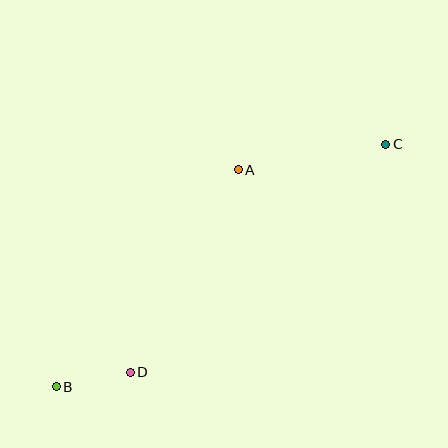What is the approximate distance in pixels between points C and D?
The distance between C and D is approximately 342 pixels.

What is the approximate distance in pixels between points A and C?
The distance between A and C is approximately 149 pixels.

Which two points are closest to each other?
Points B and D are closest to each other.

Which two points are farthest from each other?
Points B and C are farthest from each other.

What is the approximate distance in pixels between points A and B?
The distance between A and B is approximately 283 pixels.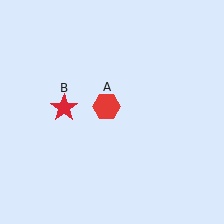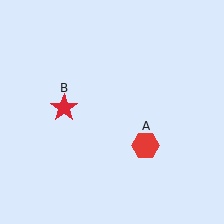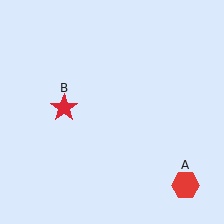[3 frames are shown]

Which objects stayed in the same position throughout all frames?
Red star (object B) remained stationary.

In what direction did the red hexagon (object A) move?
The red hexagon (object A) moved down and to the right.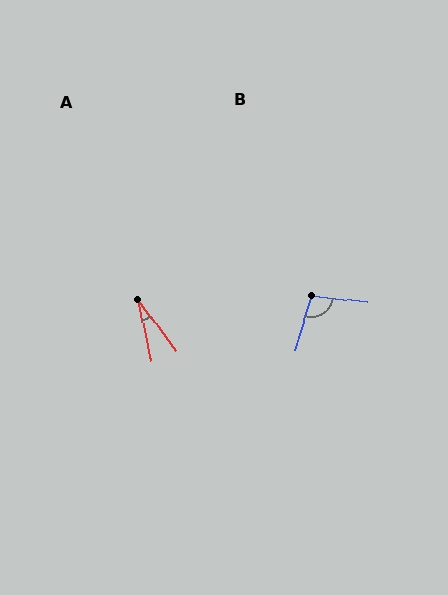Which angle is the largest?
B, at approximately 101 degrees.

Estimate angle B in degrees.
Approximately 101 degrees.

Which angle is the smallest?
A, at approximately 24 degrees.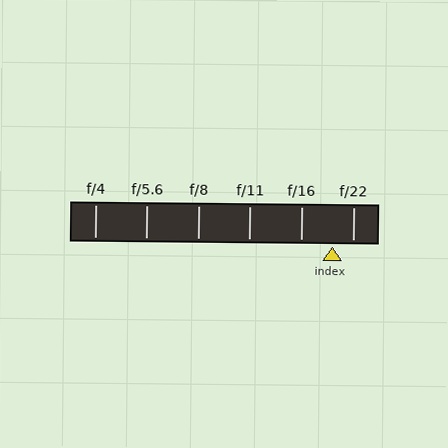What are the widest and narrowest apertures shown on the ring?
The widest aperture shown is f/4 and the narrowest is f/22.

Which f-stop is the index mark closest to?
The index mark is closest to f/22.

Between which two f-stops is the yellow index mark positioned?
The index mark is between f/16 and f/22.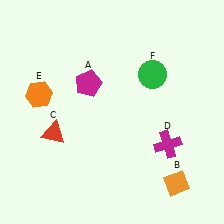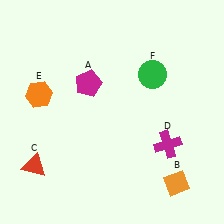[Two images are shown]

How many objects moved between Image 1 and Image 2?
1 object moved between the two images.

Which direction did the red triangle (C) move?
The red triangle (C) moved down.